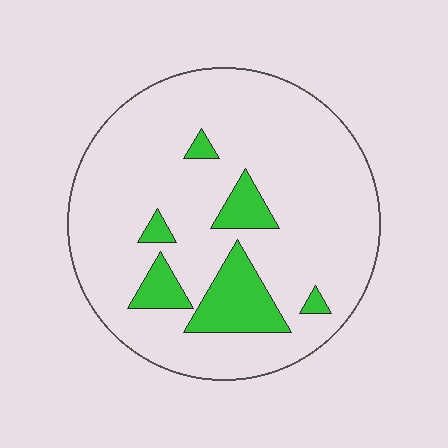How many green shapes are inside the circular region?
6.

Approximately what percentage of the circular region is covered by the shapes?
Approximately 15%.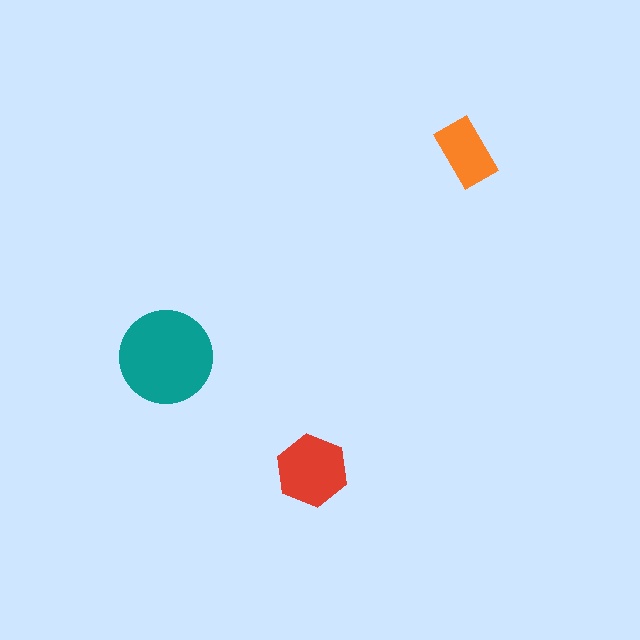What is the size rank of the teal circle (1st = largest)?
1st.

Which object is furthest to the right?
The orange rectangle is rightmost.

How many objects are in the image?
There are 3 objects in the image.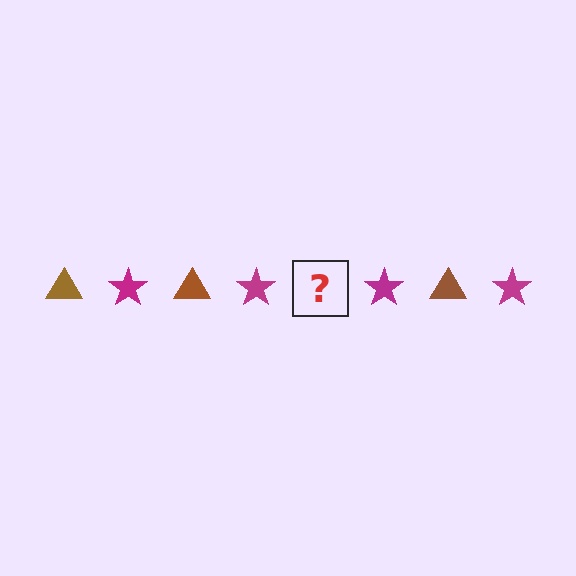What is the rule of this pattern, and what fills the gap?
The rule is that the pattern alternates between brown triangle and magenta star. The gap should be filled with a brown triangle.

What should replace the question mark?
The question mark should be replaced with a brown triangle.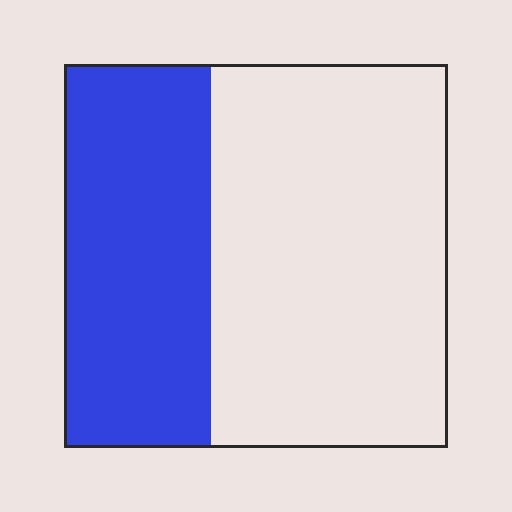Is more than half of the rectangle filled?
No.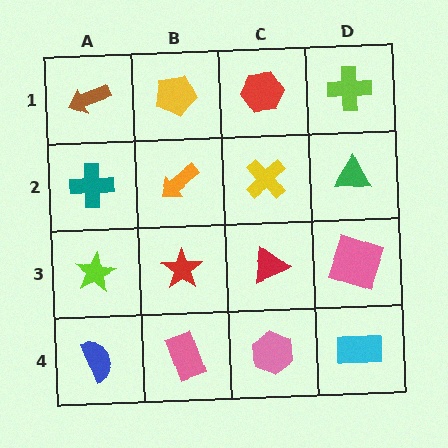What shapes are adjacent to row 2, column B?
A yellow pentagon (row 1, column B), a red star (row 3, column B), a teal cross (row 2, column A), a yellow cross (row 2, column C).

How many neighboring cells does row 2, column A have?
3.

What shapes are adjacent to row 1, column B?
An orange arrow (row 2, column B), a brown arrow (row 1, column A), a red hexagon (row 1, column C).